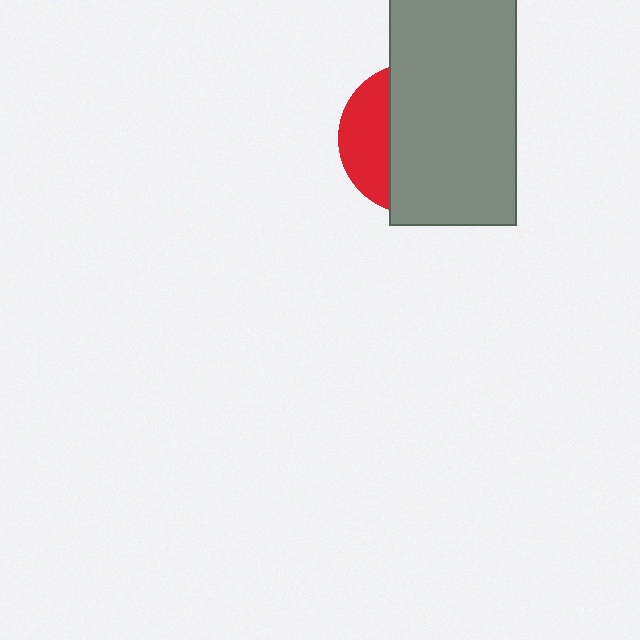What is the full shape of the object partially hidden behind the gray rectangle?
The partially hidden object is a red circle.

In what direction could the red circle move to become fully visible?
The red circle could move left. That would shift it out from behind the gray rectangle entirely.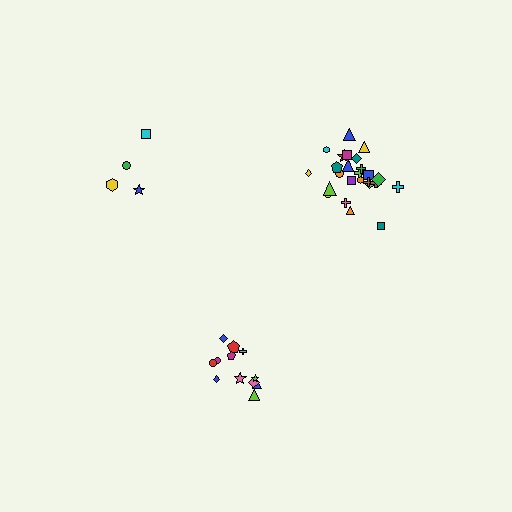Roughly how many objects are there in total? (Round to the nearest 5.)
Roughly 40 objects in total.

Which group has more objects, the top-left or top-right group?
The top-right group.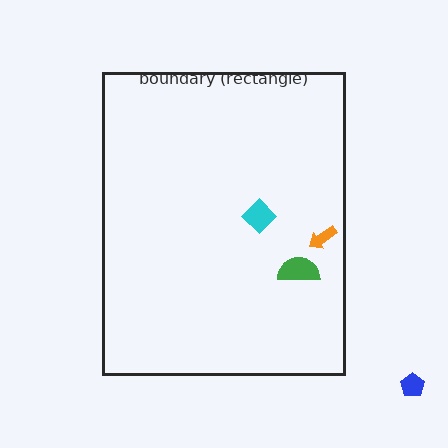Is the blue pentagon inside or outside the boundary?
Outside.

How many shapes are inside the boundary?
3 inside, 1 outside.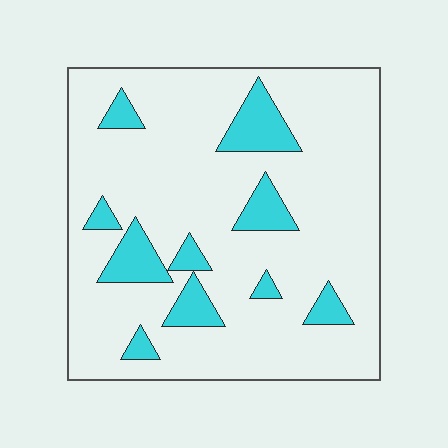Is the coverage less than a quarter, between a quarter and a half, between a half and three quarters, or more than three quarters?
Less than a quarter.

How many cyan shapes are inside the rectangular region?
10.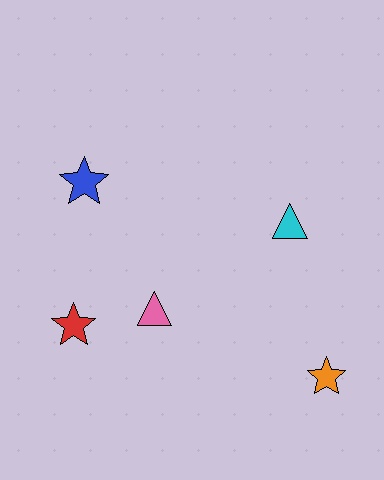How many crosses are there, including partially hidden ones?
There are no crosses.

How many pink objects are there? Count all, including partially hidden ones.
There is 1 pink object.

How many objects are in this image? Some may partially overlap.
There are 5 objects.